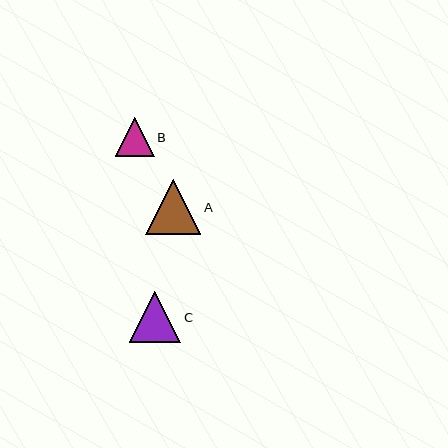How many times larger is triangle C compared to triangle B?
Triangle C is approximately 1.3 times the size of triangle B.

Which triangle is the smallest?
Triangle B is the smallest with a size of approximately 39 pixels.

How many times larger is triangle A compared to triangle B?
Triangle A is approximately 1.4 times the size of triangle B.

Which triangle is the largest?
Triangle A is the largest with a size of approximately 55 pixels.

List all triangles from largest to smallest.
From largest to smallest: A, C, B.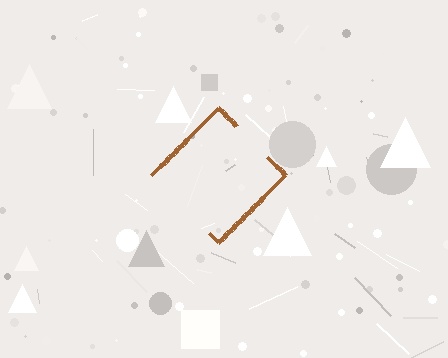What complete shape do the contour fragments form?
The contour fragments form a diamond.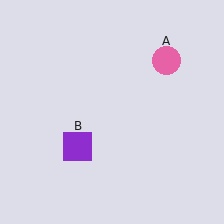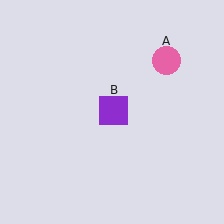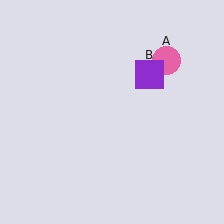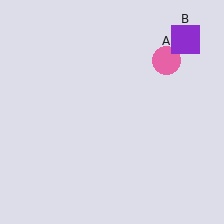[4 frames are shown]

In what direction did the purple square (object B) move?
The purple square (object B) moved up and to the right.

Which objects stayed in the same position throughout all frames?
Pink circle (object A) remained stationary.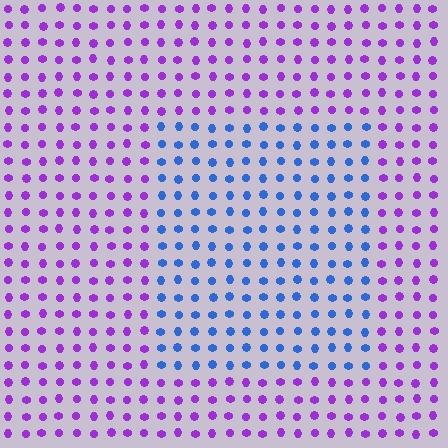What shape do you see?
I see a rectangle.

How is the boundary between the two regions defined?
The boundary is defined purely by a slight shift in hue (about 62 degrees). Spacing, size, and orientation are identical on both sides.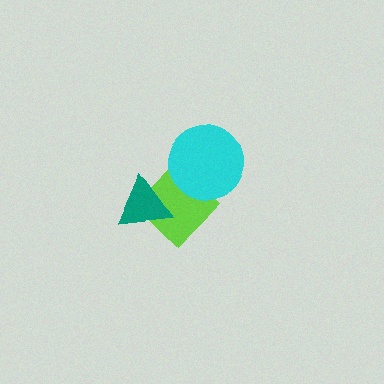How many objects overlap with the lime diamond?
2 objects overlap with the lime diamond.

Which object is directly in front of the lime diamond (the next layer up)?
The teal triangle is directly in front of the lime diamond.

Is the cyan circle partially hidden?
No, no other shape covers it.